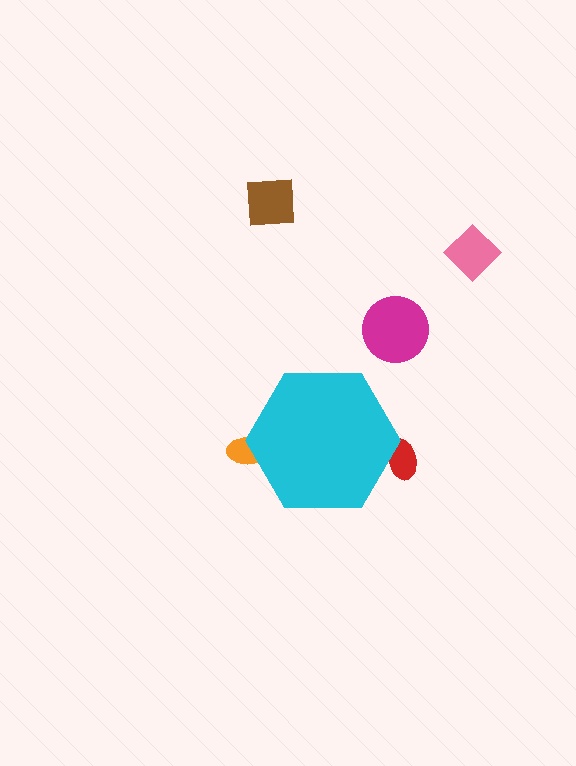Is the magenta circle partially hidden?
No, the magenta circle is fully visible.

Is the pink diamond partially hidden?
No, the pink diamond is fully visible.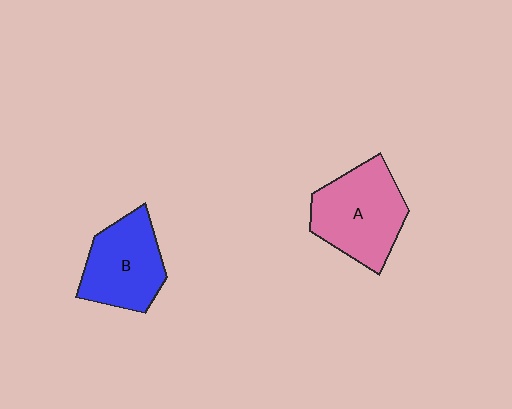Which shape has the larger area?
Shape A (pink).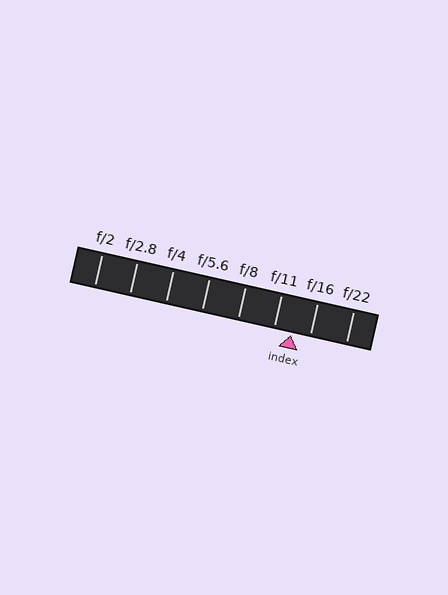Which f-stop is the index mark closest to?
The index mark is closest to f/16.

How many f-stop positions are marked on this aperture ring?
There are 8 f-stop positions marked.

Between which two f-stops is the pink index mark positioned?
The index mark is between f/11 and f/16.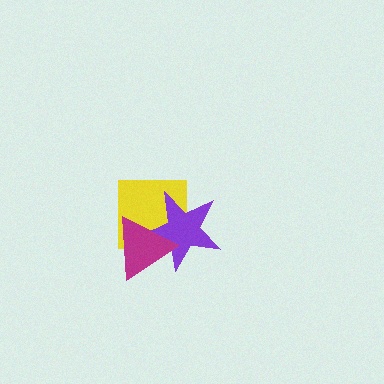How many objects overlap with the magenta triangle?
2 objects overlap with the magenta triangle.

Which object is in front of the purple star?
The magenta triangle is in front of the purple star.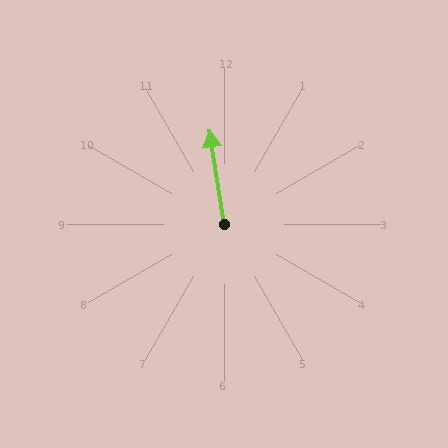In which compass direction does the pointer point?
North.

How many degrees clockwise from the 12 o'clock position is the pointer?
Approximately 351 degrees.